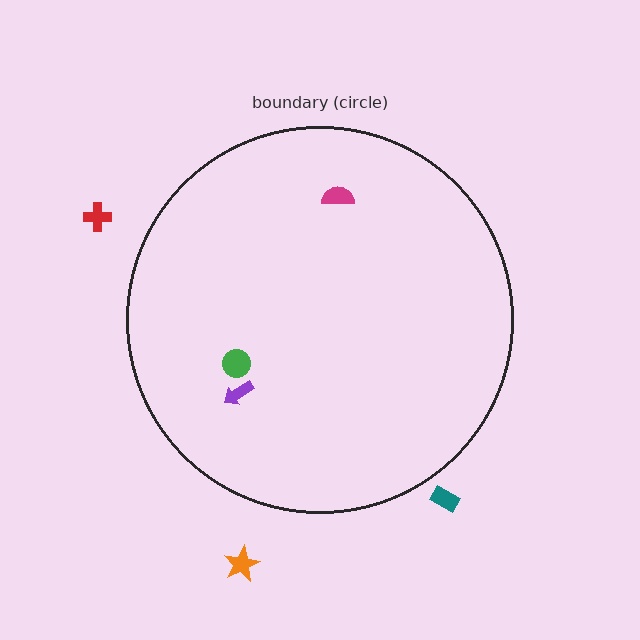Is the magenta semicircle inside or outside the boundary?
Inside.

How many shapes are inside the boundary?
3 inside, 3 outside.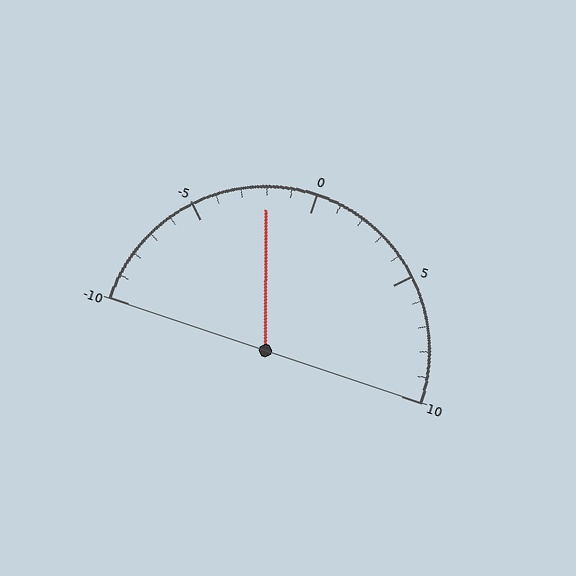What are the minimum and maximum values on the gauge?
The gauge ranges from -10 to 10.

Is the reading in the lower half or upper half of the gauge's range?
The reading is in the lower half of the range (-10 to 10).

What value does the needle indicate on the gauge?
The needle indicates approximately -2.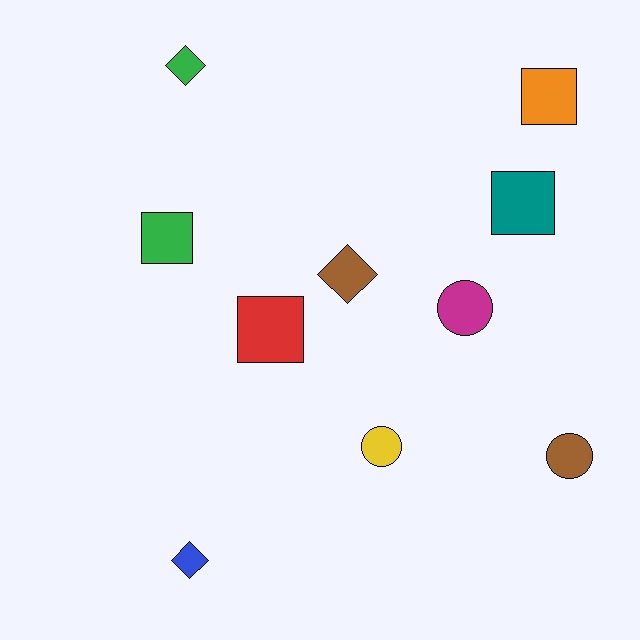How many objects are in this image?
There are 10 objects.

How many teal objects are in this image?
There is 1 teal object.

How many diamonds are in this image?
There are 3 diamonds.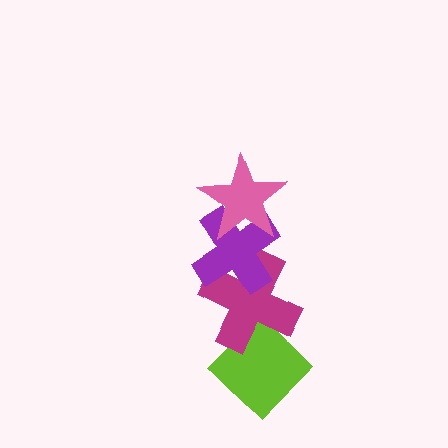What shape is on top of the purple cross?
The pink star is on top of the purple cross.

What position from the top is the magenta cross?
The magenta cross is 3rd from the top.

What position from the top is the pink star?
The pink star is 1st from the top.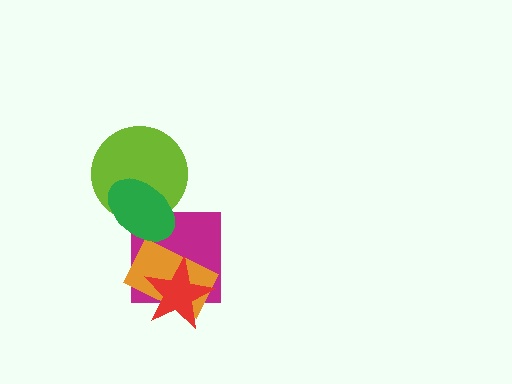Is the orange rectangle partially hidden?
Yes, it is partially covered by another shape.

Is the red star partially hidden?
No, no other shape covers it.